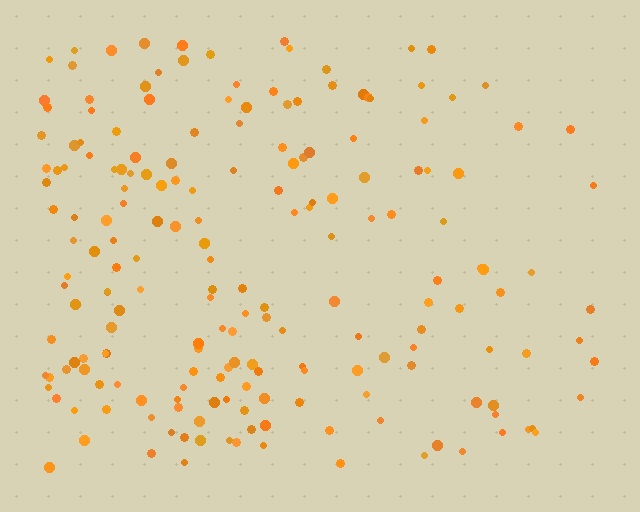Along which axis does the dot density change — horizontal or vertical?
Horizontal.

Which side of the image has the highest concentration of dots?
The left.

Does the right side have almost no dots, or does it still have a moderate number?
Still a moderate number, just noticeably fewer than the left.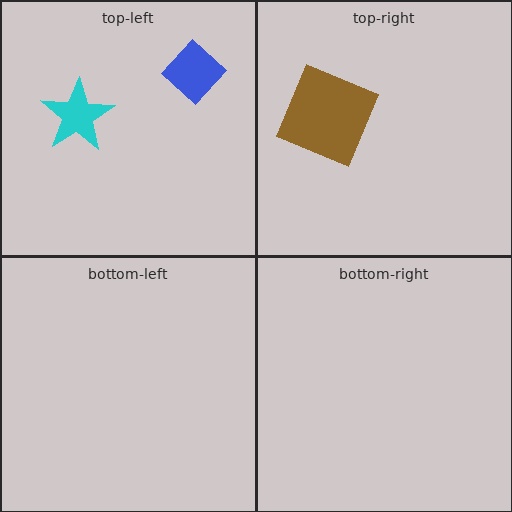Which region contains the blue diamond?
The top-left region.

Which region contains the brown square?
The top-right region.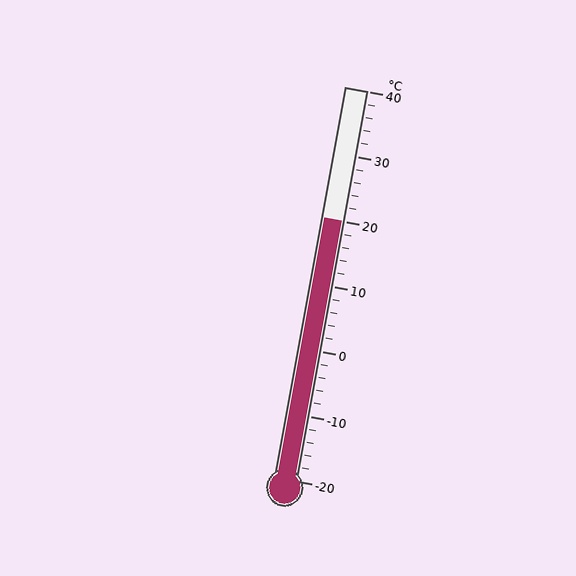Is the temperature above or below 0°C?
The temperature is above 0°C.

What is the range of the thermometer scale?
The thermometer scale ranges from -20°C to 40°C.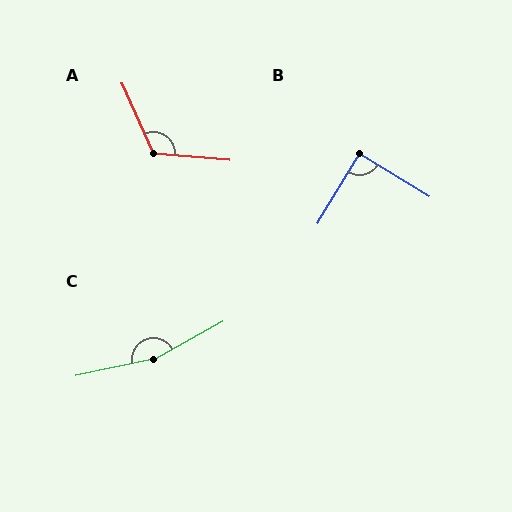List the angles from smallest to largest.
B (90°), A (119°), C (163°).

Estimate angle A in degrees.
Approximately 119 degrees.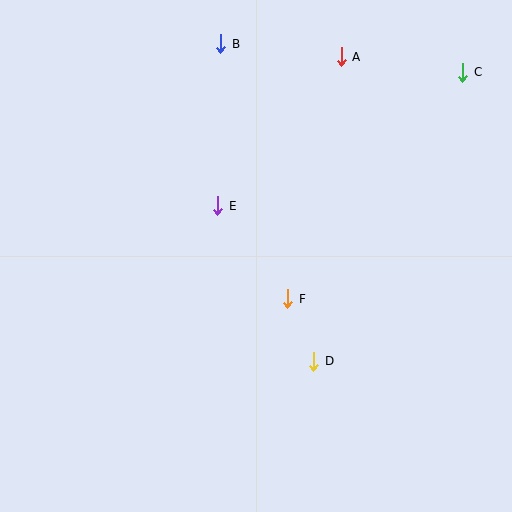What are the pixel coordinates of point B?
Point B is at (221, 44).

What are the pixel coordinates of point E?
Point E is at (218, 206).